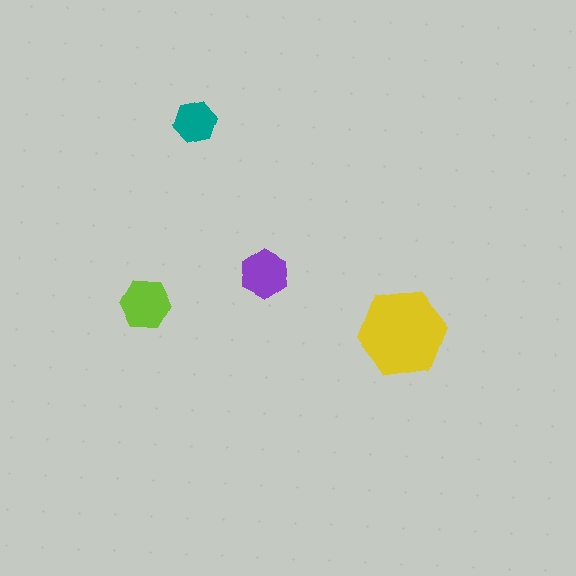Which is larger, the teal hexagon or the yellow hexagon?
The yellow one.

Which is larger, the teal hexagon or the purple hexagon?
The purple one.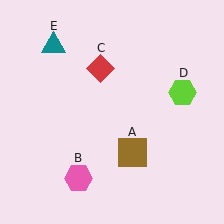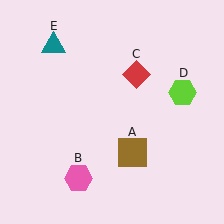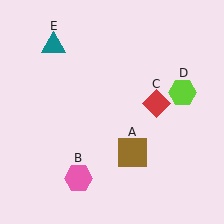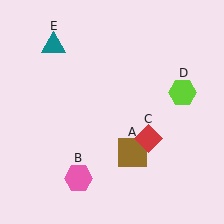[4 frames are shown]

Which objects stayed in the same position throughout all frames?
Brown square (object A) and pink hexagon (object B) and lime hexagon (object D) and teal triangle (object E) remained stationary.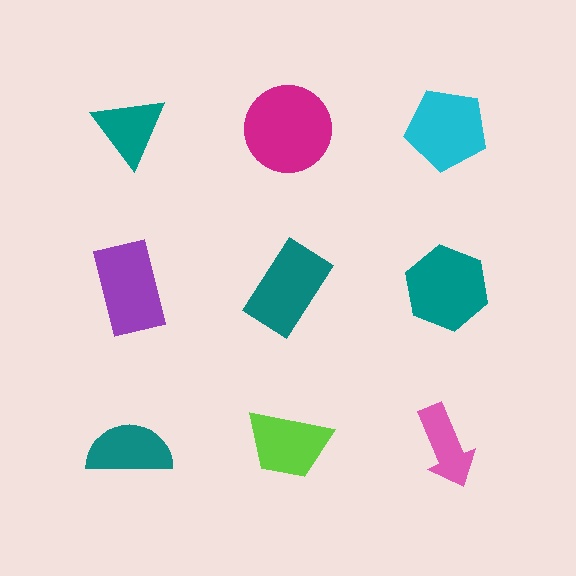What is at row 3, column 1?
A teal semicircle.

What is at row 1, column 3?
A cyan pentagon.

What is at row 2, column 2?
A teal rectangle.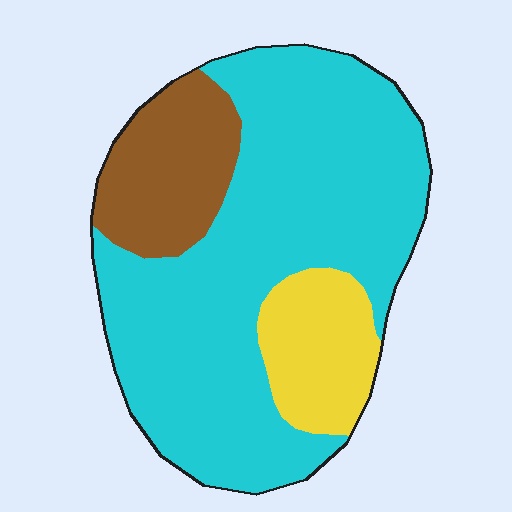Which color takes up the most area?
Cyan, at roughly 70%.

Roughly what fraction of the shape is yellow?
Yellow takes up less than a sixth of the shape.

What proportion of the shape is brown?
Brown covers roughly 15% of the shape.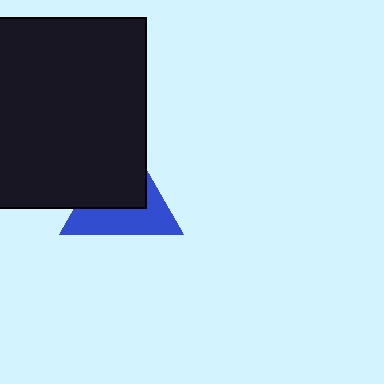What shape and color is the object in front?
The object in front is a black square.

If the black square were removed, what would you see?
You would see the complete blue triangle.